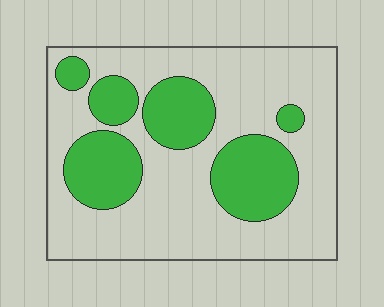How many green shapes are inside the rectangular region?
6.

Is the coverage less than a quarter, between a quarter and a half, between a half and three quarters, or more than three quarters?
Between a quarter and a half.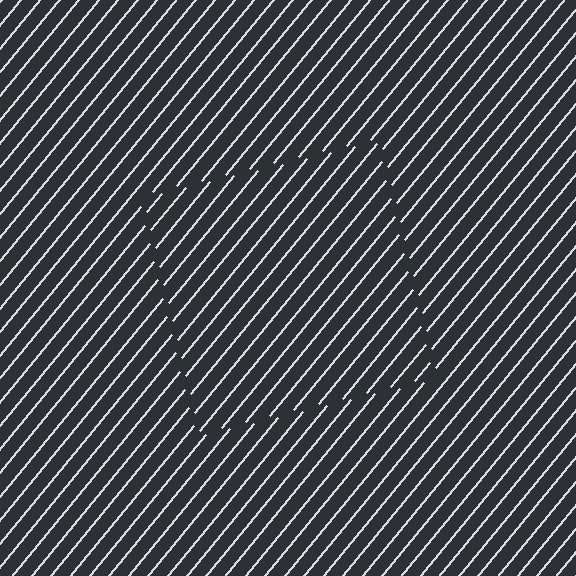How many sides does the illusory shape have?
4 sides — the line-ends trace a square.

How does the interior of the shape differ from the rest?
The interior of the shape contains the same grating, shifted by half a period — the contour is defined by the phase discontinuity where line-ends from the inner and outer gratings abut.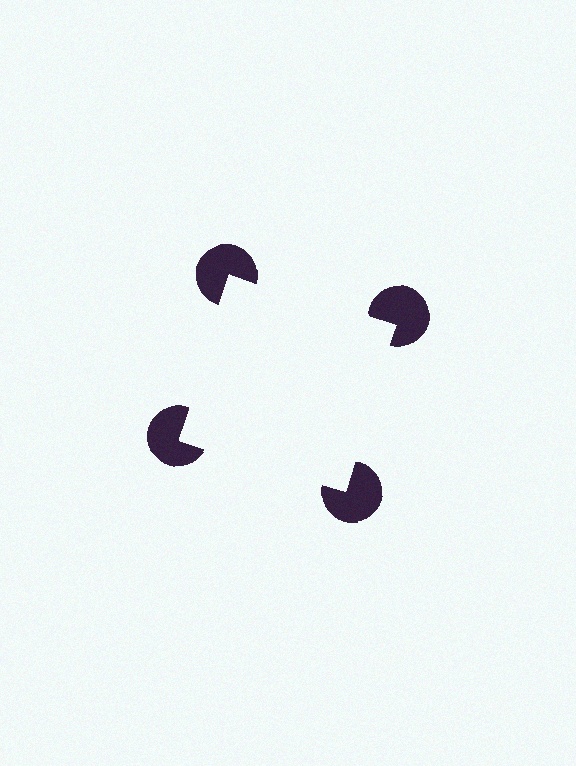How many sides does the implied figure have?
4 sides.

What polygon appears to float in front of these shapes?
An illusory square — its edges are inferred from the aligned wedge cuts in the pac-man discs, not physically drawn.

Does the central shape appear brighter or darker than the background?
It typically appears slightly brighter than the background, even though no actual brightness change is drawn.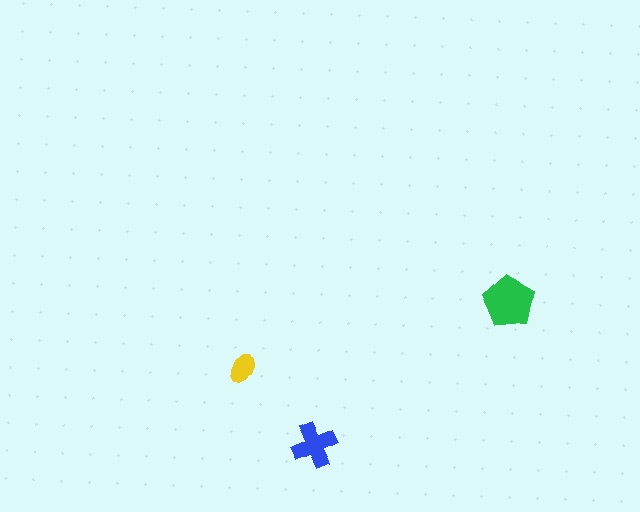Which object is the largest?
The green pentagon.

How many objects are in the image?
There are 3 objects in the image.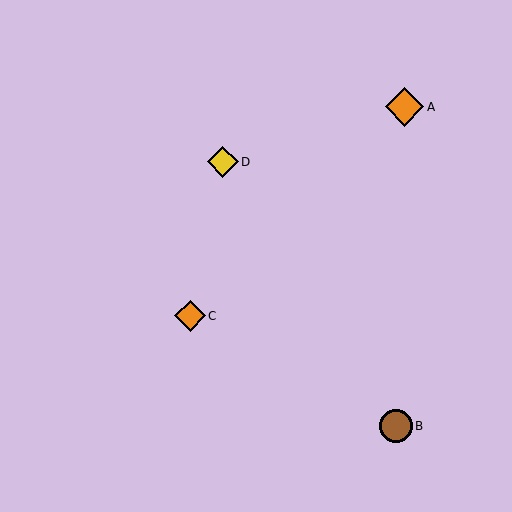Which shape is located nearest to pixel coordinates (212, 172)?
The yellow diamond (labeled D) at (223, 162) is nearest to that location.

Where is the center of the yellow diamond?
The center of the yellow diamond is at (223, 162).